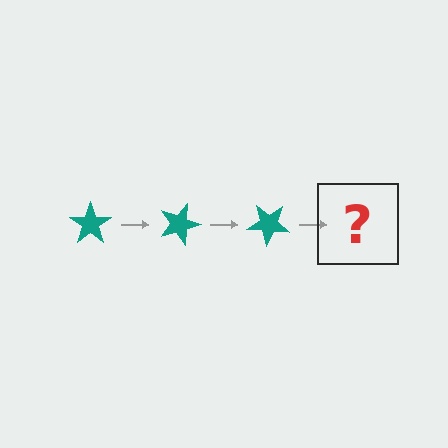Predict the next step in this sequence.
The next step is a teal star rotated 60 degrees.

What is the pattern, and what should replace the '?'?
The pattern is that the star rotates 20 degrees each step. The '?' should be a teal star rotated 60 degrees.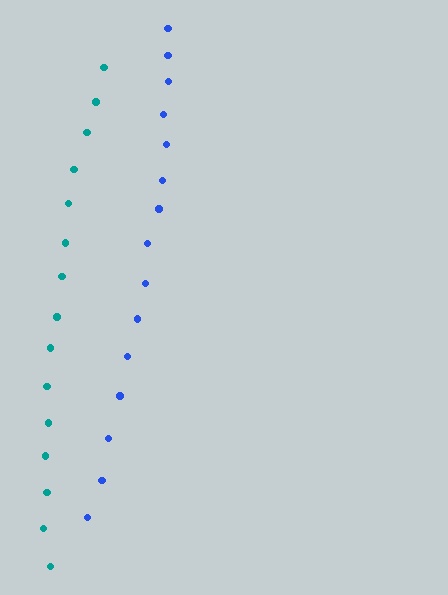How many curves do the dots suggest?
There are 2 distinct paths.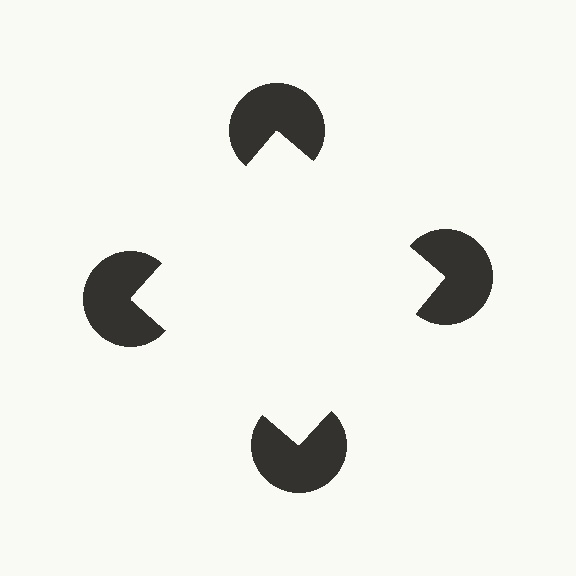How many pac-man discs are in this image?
There are 4 — one at each vertex of the illusory square.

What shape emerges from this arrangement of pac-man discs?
An illusory square — its edges are inferred from the aligned wedge cuts in the pac-man discs, not physically drawn.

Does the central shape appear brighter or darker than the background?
It typically appears slightly brighter than the background, even though no actual brightness change is drawn.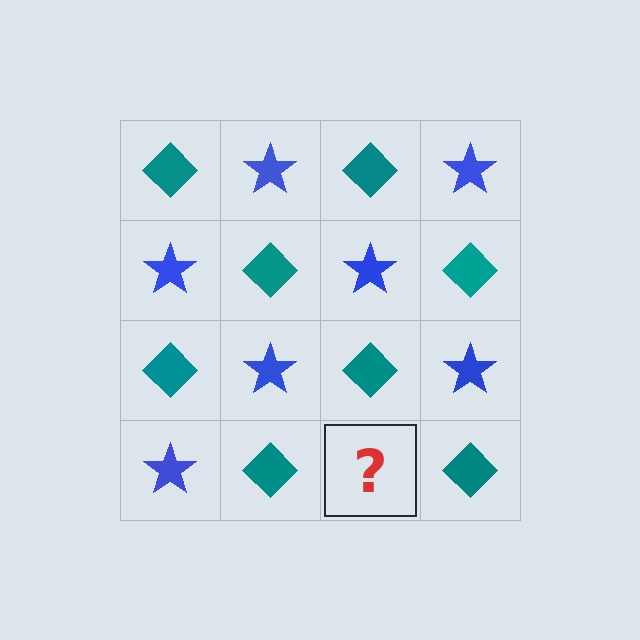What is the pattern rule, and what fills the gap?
The rule is that it alternates teal diamond and blue star in a checkerboard pattern. The gap should be filled with a blue star.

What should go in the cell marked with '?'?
The missing cell should contain a blue star.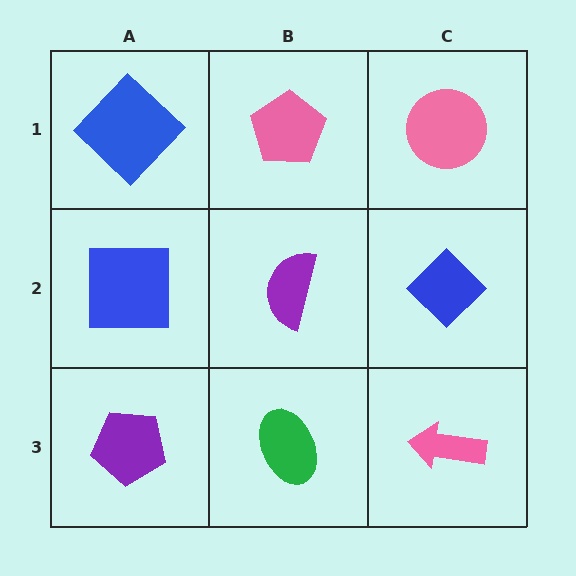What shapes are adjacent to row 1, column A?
A blue square (row 2, column A), a pink pentagon (row 1, column B).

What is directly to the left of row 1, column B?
A blue diamond.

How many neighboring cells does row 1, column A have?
2.